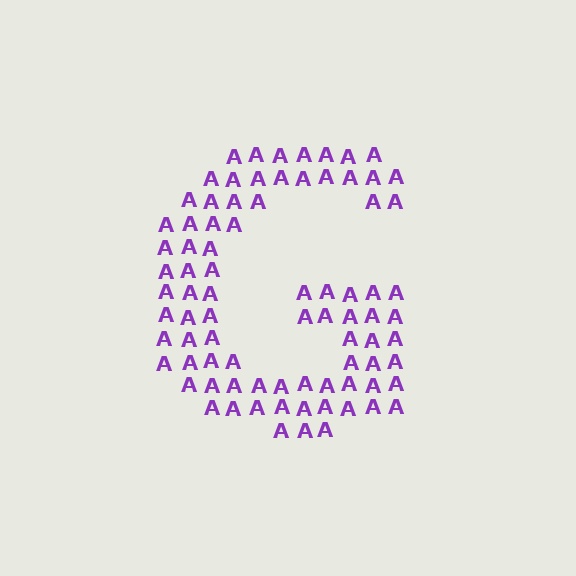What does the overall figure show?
The overall figure shows the letter G.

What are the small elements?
The small elements are letter A's.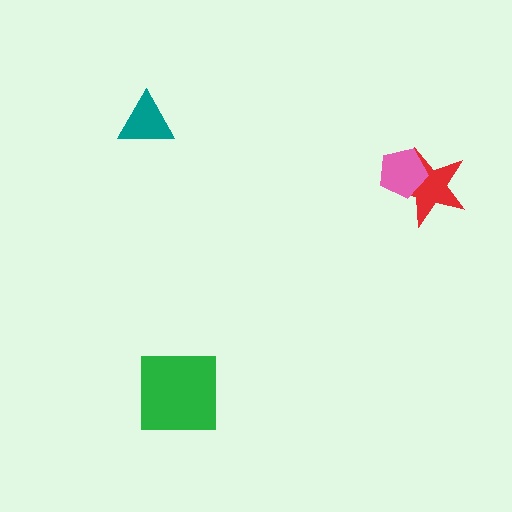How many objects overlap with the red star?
1 object overlaps with the red star.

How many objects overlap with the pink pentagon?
1 object overlaps with the pink pentagon.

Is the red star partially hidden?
Yes, it is partially covered by another shape.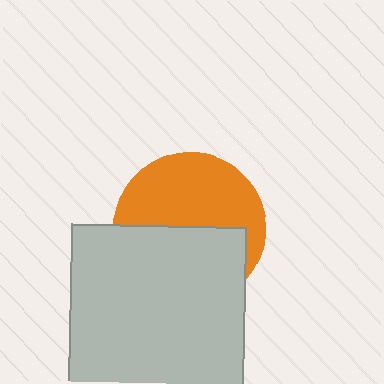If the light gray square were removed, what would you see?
You would see the complete orange circle.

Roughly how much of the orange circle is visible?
About half of it is visible (roughly 52%).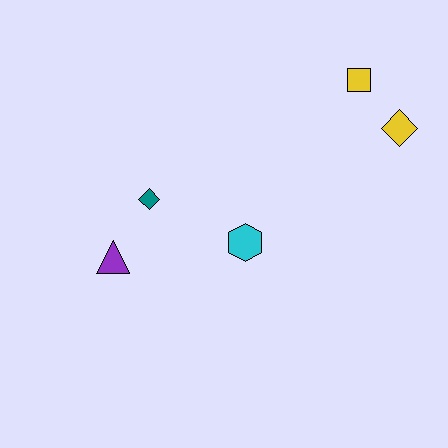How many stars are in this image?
There are no stars.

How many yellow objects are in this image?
There are 2 yellow objects.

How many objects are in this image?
There are 5 objects.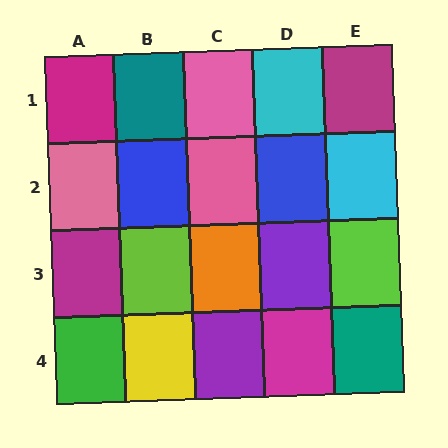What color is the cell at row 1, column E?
Magenta.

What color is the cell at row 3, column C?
Orange.